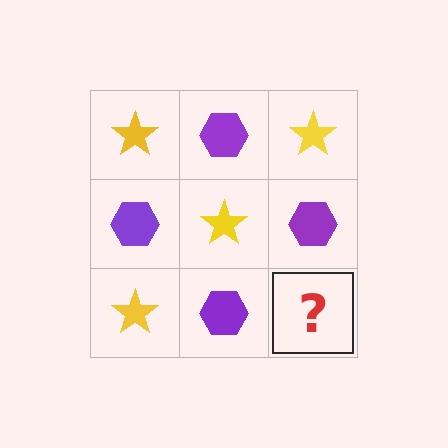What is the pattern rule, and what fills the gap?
The rule is that it alternates yellow star and purple hexagon in a checkerboard pattern. The gap should be filled with a yellow star.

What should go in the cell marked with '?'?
The missing cell should contain a yellow star.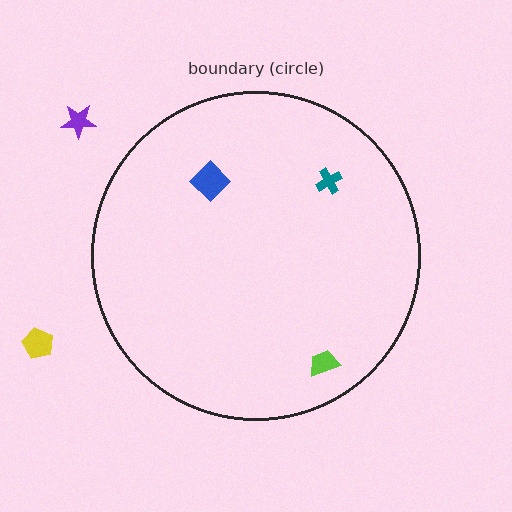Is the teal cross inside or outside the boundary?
Inside.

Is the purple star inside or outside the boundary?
Outside.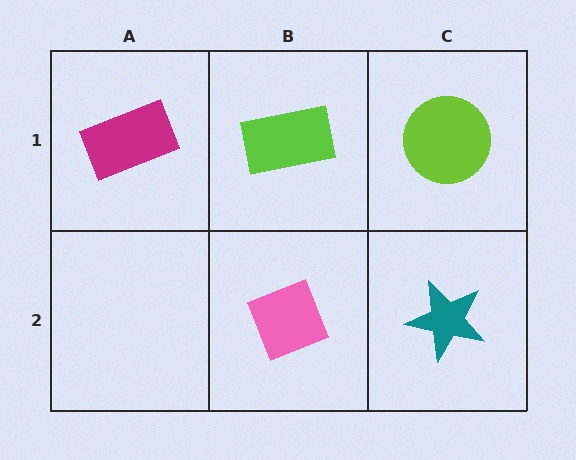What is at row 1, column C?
A lime circle.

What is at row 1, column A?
A magenta rectangle.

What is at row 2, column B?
A pink diamond.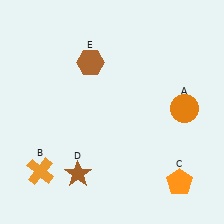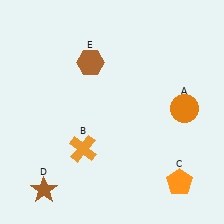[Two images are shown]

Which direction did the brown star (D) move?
The brown star (D) moved left.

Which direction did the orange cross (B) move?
The orange cross (B) moved right.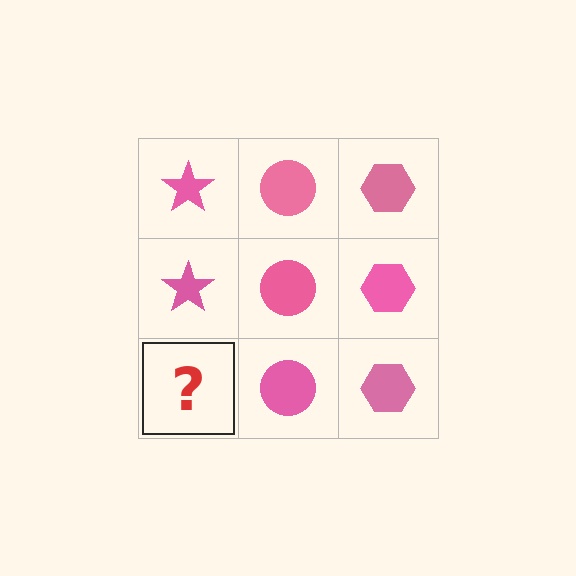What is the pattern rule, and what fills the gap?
The rule is that each column has a consistent shape. The gap should be filled with a pink star.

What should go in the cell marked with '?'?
The missing cell should contain a pink star.